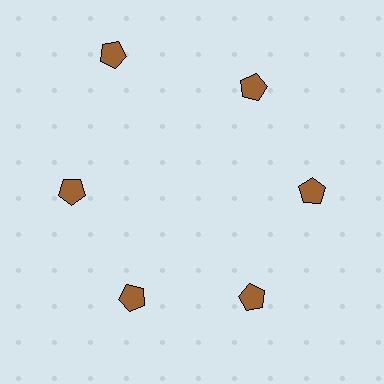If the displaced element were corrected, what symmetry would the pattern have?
It would have 6-fold rotational symmetry — the pattern would map onto itself every 60 degrees.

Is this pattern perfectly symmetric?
No. The 6 brown pentagons are arranged in a ring, but one element near the 11 o'clock position is pushed outward from the center, breaking the 6-fold rotational symmetry.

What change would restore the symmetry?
The symmetry would be restored by moving it inward, back onto the ring so that all 6 pentagons sit at equal angles and equal distance from the center.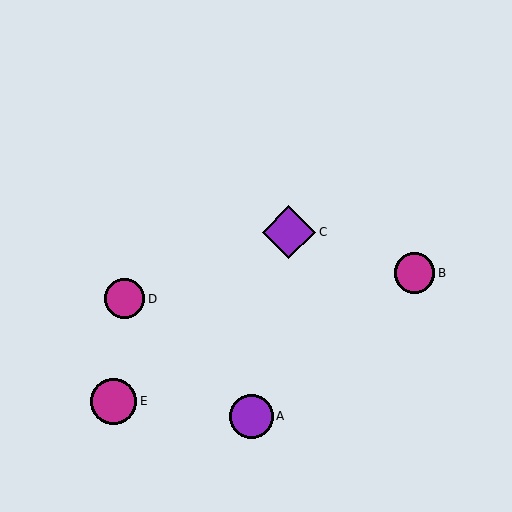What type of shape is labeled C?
Shape C is a purple diamond.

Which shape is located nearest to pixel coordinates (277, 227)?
The purple diamond (labeled C) at (289, 232) is nearest to that location.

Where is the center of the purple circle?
The center of the purple circle is at (251, 416).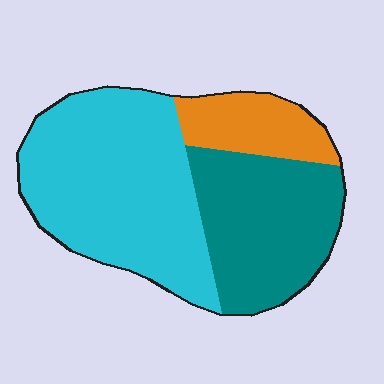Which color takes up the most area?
Cyan, at roughly 50%.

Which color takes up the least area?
Orange, at roughly 15%.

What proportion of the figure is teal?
Teal covers roughly 35% of the figure.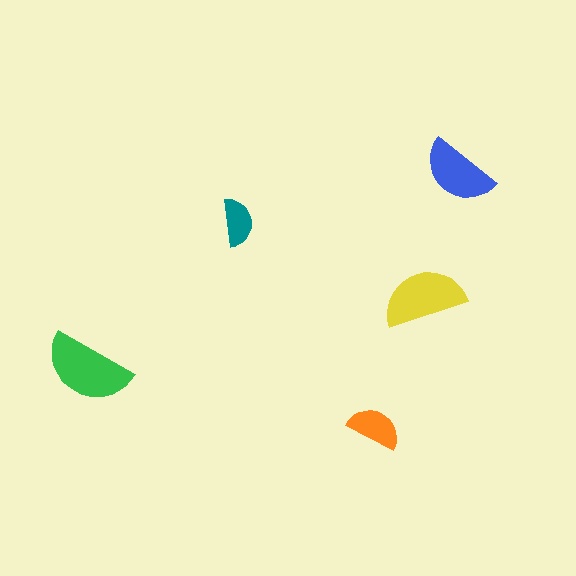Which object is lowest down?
The orange semicircle is bottommost.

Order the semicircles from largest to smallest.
the green one, the yellow one, the blue one, the orange one, the teal one.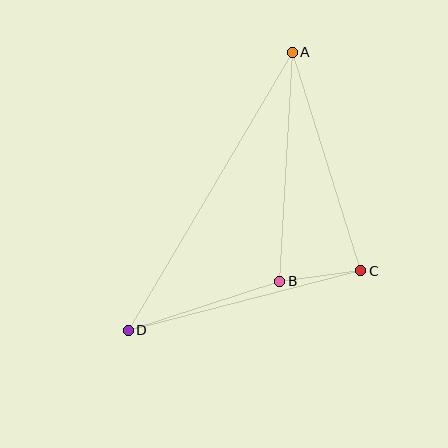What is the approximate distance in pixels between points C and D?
The distance between C and D is approximately 240 pixels.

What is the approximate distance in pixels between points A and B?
The distance between A and B is approximately 229 pixels.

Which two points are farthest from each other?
Points A and D are farthest from each other.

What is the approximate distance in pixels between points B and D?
The distance between B and D is approximately 159 pixels.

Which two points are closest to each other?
Points B and C are closest to each other.